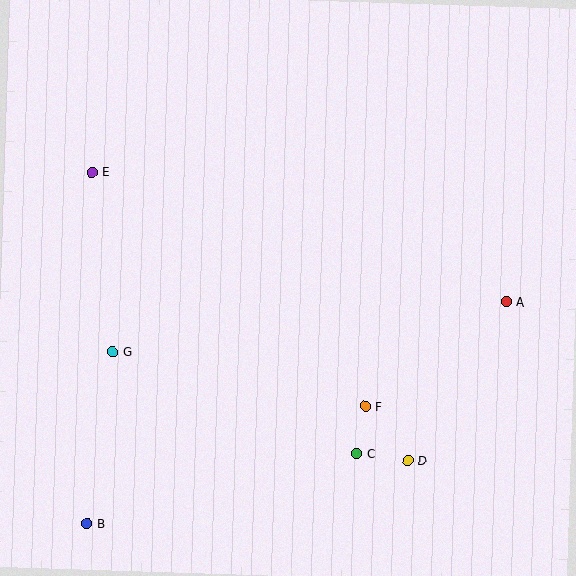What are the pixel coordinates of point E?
Point E is at (92, 172).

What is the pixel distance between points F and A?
The distance between F and A is 175 pixels.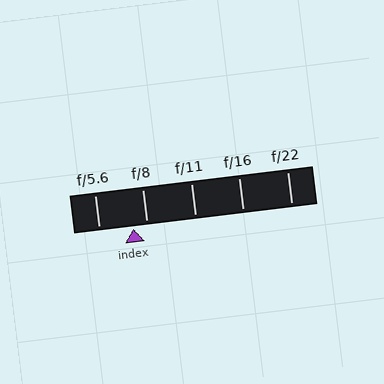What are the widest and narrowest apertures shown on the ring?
The widest aperture shown is f/5.6 and the narrowest is f/22.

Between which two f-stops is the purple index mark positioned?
The index mark is between f/5.6 and f/8.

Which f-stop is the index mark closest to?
The index mark is closest to f/8.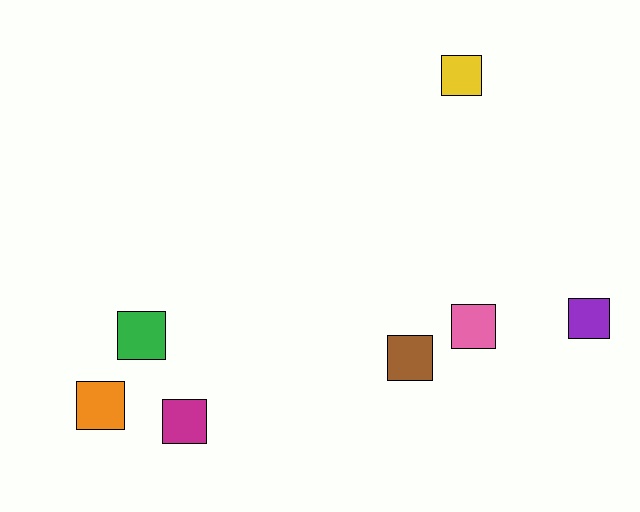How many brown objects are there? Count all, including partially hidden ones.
There is 1 brown object.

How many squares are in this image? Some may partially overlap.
There are 7 squares.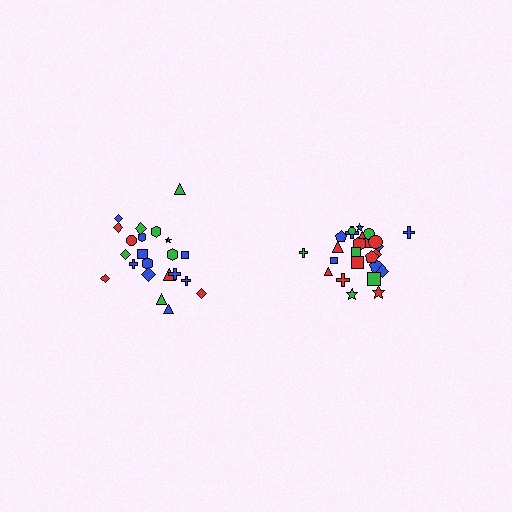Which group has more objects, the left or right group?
The right group.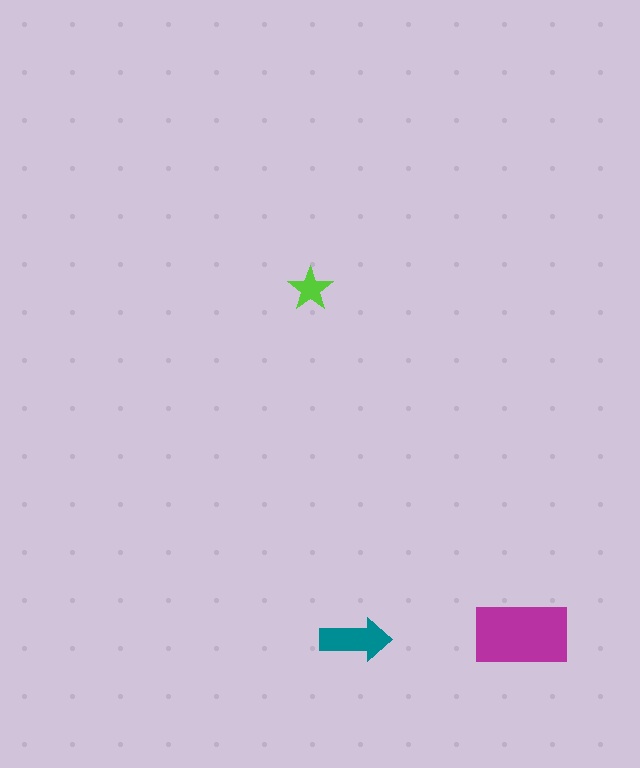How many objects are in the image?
There are 3 objects in the image.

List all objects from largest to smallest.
The magenta rectangle, the teal arrow, the lime star.